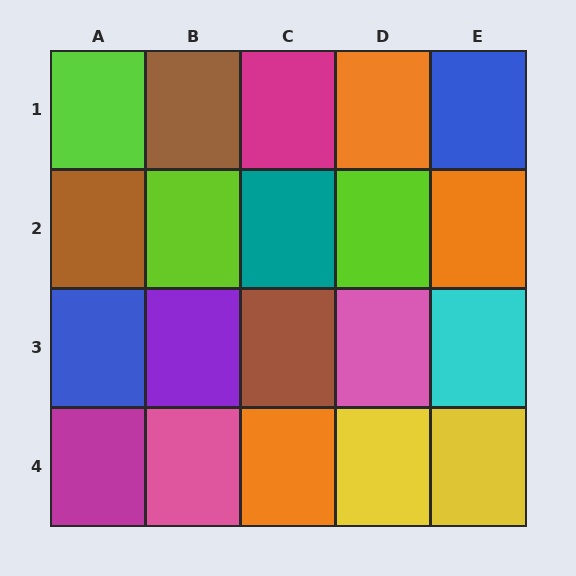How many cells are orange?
3 cells are orange.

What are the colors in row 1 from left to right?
Lime, brown, magenta, orange, blue.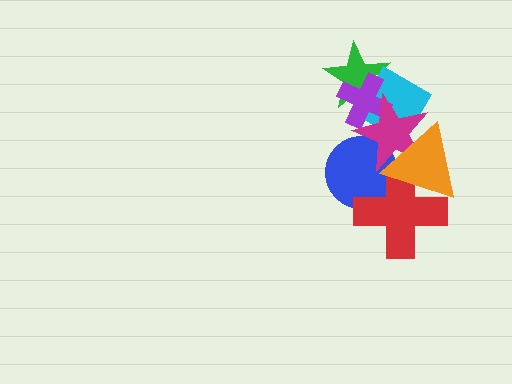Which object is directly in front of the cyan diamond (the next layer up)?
The purple cross is directly in front of the cyan diamond.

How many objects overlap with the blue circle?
3 objects overlap with the blue circle.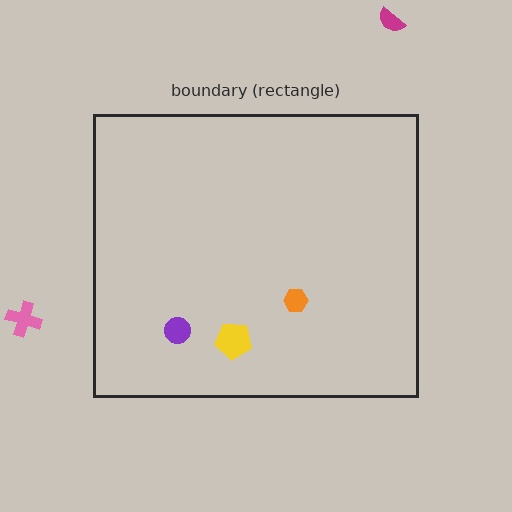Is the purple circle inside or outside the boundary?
Inside.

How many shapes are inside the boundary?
3 inside, 2 outside.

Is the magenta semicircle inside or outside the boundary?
Outside.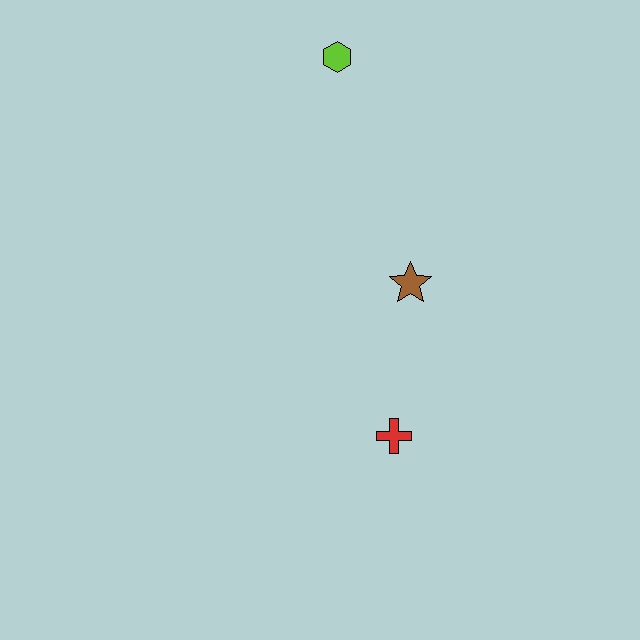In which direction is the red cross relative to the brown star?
The red cross is below the brown star.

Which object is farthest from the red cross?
The lime hexagon is farthest from the red cross.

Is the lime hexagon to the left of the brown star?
Yes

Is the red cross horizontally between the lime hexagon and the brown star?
Yes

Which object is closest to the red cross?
The brown star is closest to the red cross.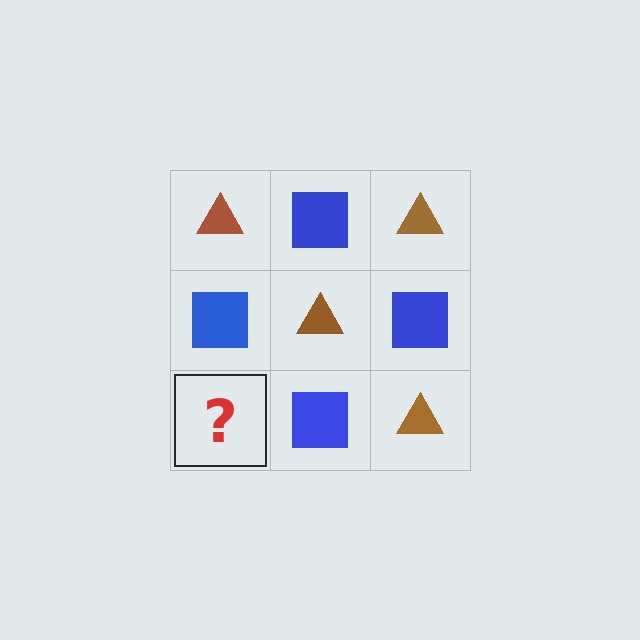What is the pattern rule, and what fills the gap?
The rule is that it alternates brown triangle and blue square in a checkerboard pattern. The gap should be filled with a brown triangle.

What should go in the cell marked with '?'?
The missing cell should contain a brown triangle.